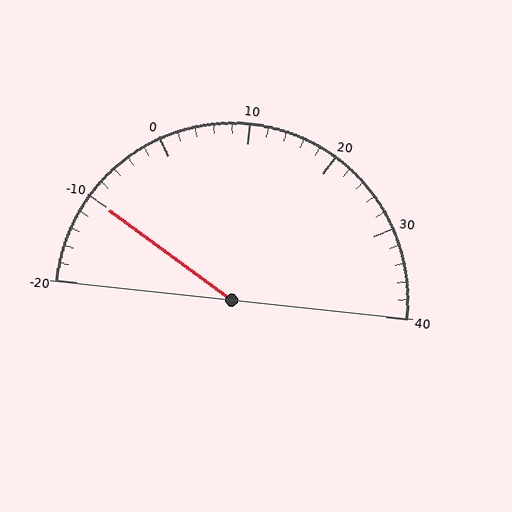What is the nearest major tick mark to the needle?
The nearest major tick mark is -10.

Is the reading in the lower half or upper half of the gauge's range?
The reading is in the lower half of the range (-20 to 40).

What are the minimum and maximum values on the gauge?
The gauge ranges from -20 to 40.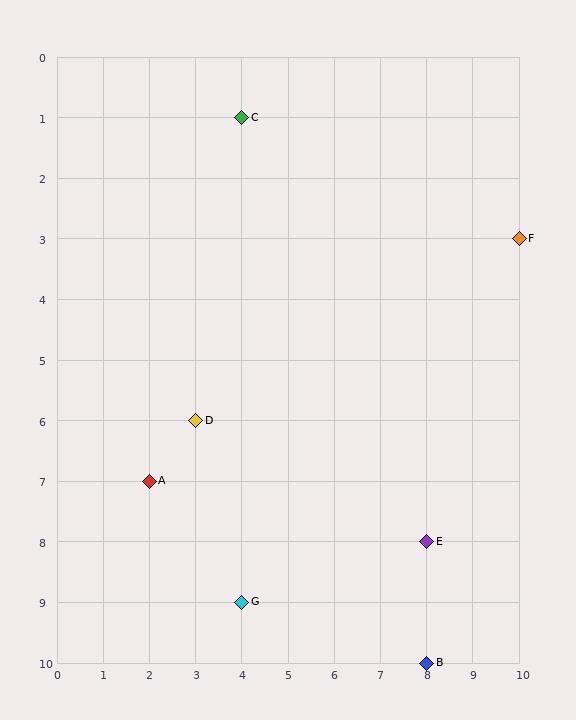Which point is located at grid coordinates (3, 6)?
Point D is at (3, 6).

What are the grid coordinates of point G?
Point G is at grid coordinates (4, 9).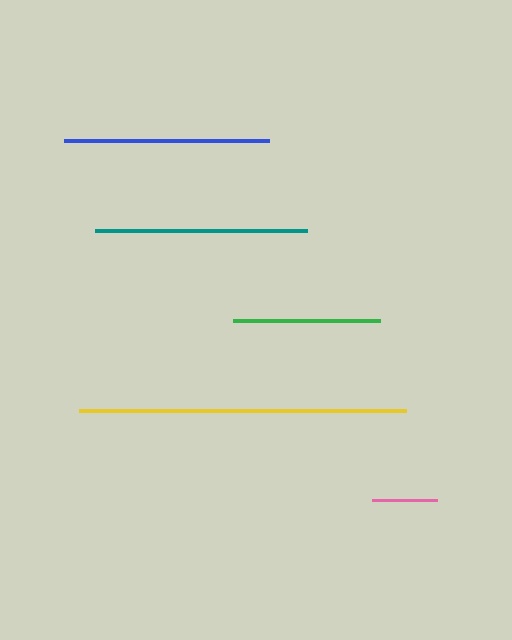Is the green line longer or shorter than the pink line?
The green line is longer than the pink line.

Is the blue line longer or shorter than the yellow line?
The yellow line is longer than the blue line.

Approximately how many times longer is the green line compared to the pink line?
The green line is approximately 2.3 times the length of the pink line.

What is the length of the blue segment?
The blue segment is approximately 204 pixels long.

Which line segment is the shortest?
The pink line is the shortest at approximately 66 pixels.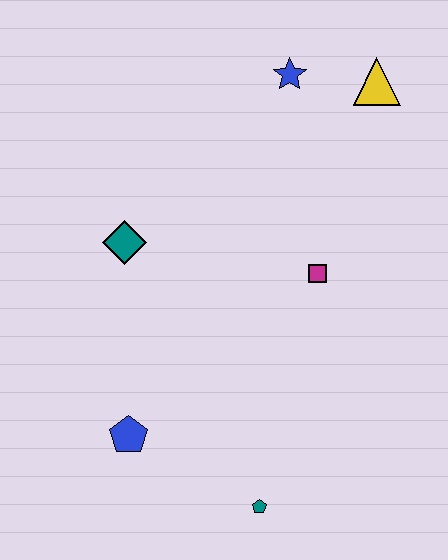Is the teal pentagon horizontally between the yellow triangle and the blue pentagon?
Yes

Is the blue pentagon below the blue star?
Yes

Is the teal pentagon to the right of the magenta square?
No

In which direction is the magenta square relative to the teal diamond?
The magenta square is to the right of the teal diamond.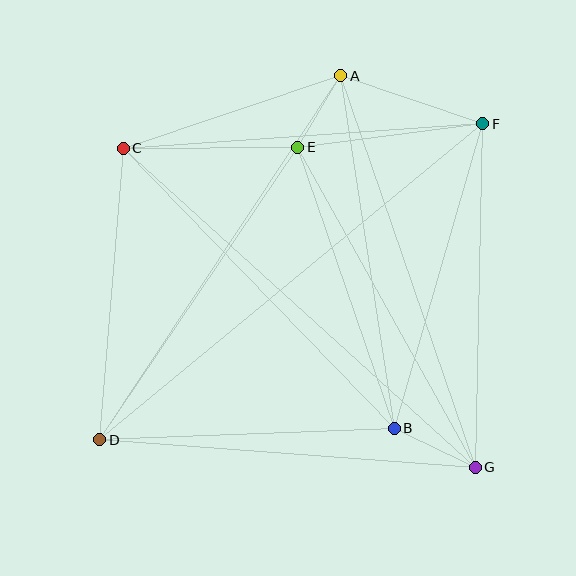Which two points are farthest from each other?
Points D and F are farthest from each other.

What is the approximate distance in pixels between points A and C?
The distance between A and C is approximately 229 pixels.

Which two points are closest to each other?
Points A and E are closest to each other.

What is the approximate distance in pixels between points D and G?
The distance between D and G is approximately 376 pixels.